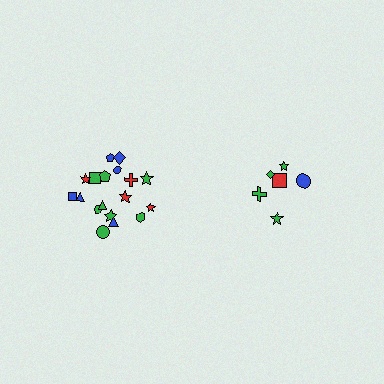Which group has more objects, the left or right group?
The left group.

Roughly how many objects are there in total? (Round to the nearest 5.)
Roughly 25 objects in total.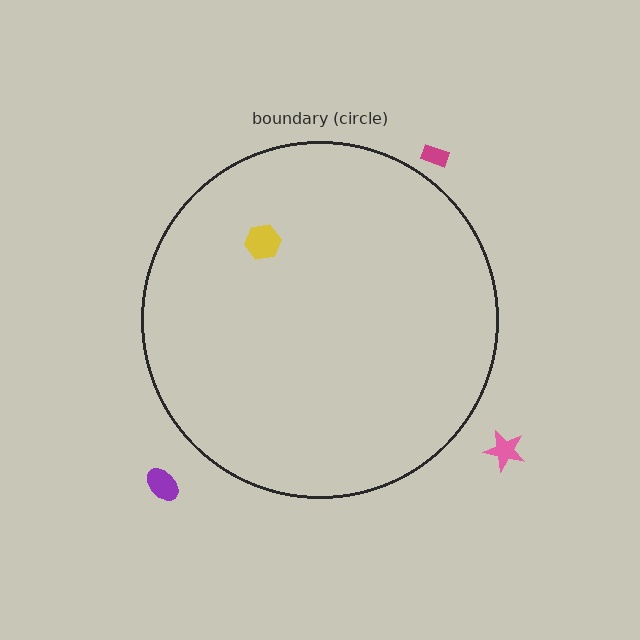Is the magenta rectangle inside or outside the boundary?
Outside.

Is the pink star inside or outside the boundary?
Outside.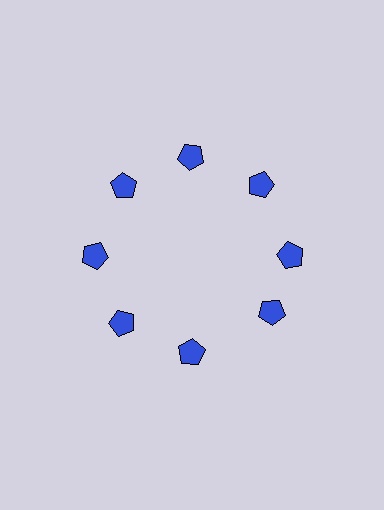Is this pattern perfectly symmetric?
No. The 8 blue pentagons are arranged in a ring, but one element near the 4 o'clock position is rotated out of alignment along the ring, breaking the 8-fold rotational symmetry.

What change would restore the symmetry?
The symmetry would be restored by rotating it back into even spacing with its neighbors so that all 8 pentagons sit at equal angles and equal distance from the center.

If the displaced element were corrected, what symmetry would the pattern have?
It would have 8-fold rotational symmetry — the pattern would map onto itself every 45 degrees.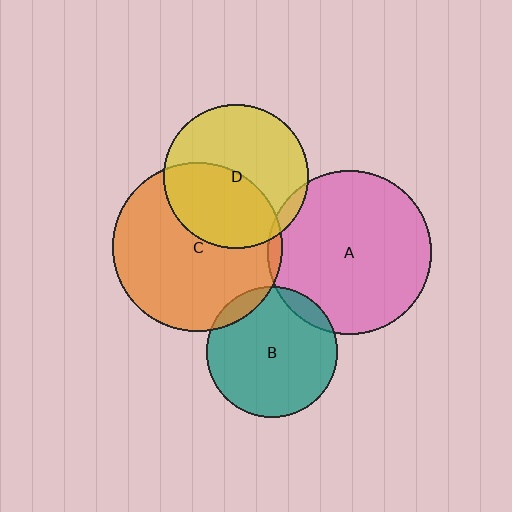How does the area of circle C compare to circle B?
Approximately 1.7 times.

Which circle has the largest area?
Circle C (orange).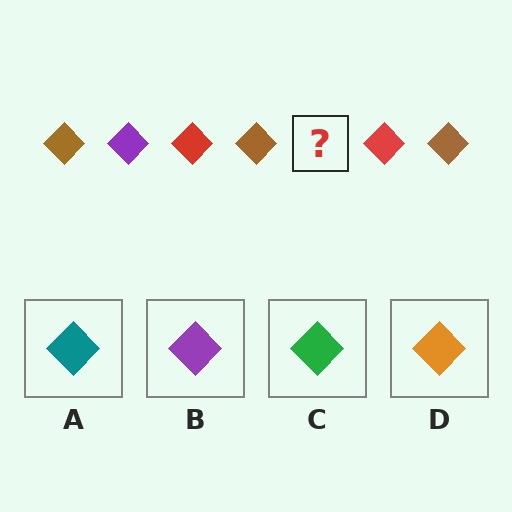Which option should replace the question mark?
Option B.